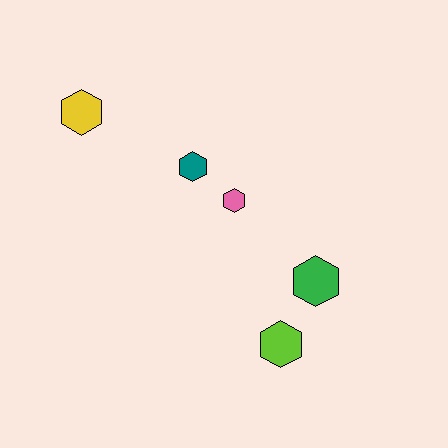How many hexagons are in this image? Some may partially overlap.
There are 5 hexagons.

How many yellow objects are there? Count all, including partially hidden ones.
There is 1 yellow object.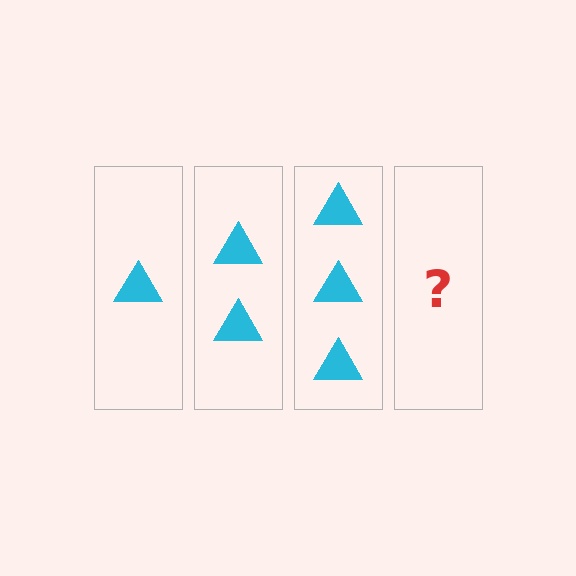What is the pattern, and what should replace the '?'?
The pattern is that each step adds one more triangle. The '?' should be 4 triangles.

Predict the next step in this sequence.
The next step is 4 triangles.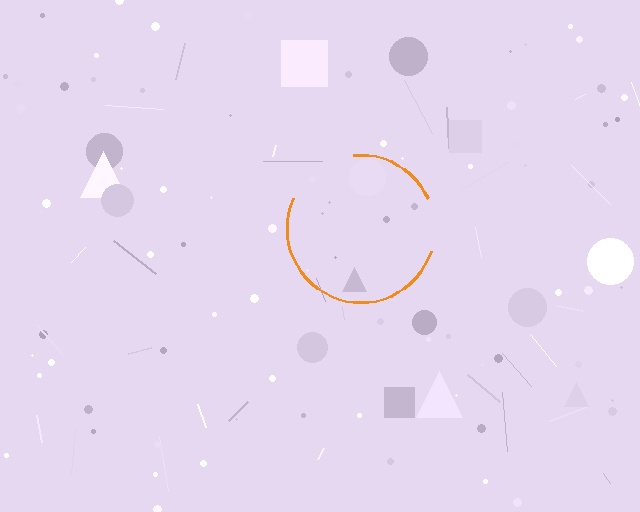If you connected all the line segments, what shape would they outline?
They would outline a circle.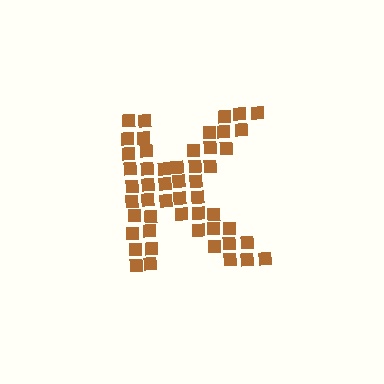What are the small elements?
The small elements are squares.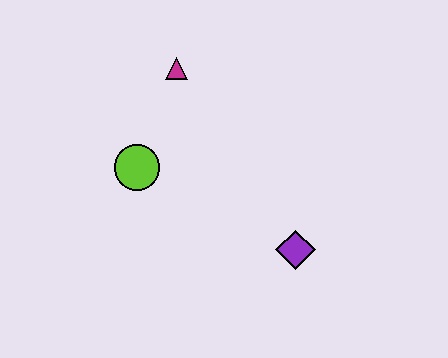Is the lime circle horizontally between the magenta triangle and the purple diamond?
No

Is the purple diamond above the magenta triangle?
No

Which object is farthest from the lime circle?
The purple diamond is farthest from the lime circle.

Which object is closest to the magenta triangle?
The lime circle is closest to the magenta triangle.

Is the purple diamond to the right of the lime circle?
Yes